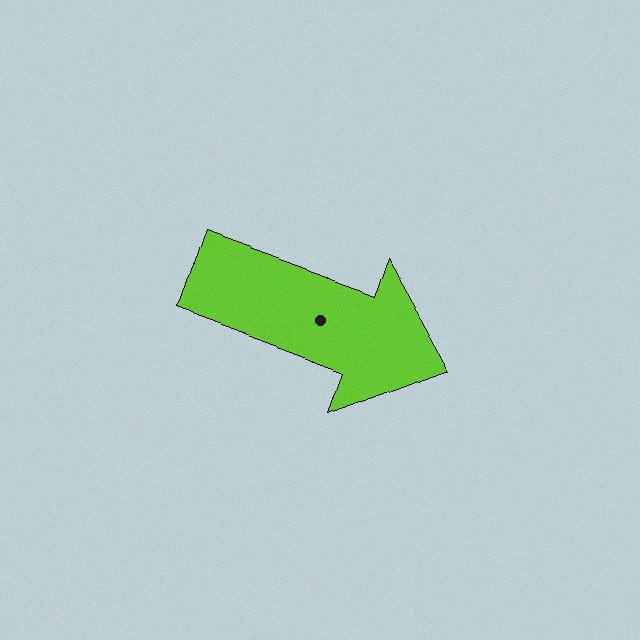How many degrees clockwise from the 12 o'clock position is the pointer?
Approximately 110 degrees.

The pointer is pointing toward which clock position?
Roughly 4 o'clock.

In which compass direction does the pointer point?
East.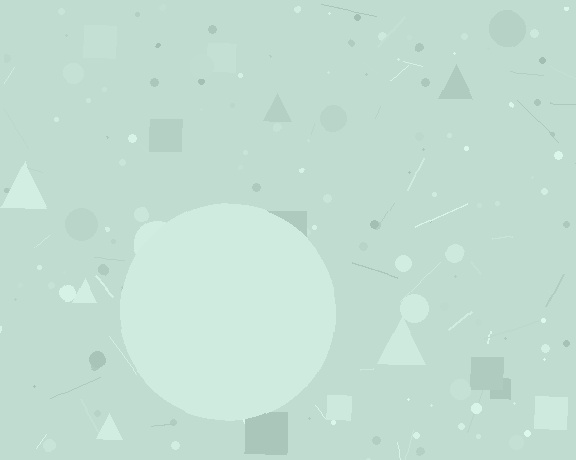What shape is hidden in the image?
A circle is hidden in the image.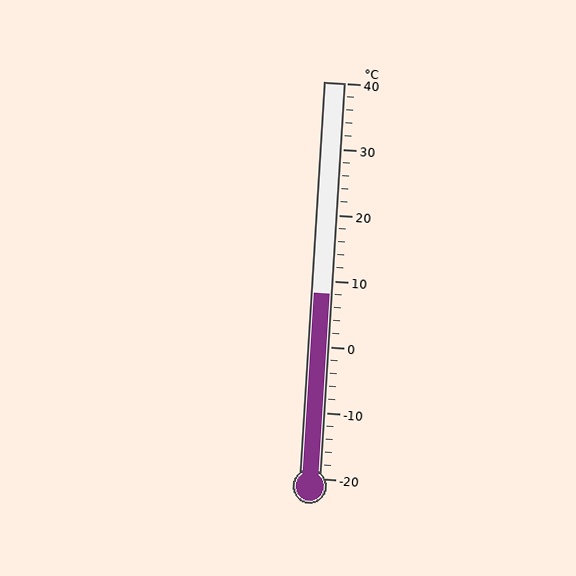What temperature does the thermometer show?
The thermometer shows approximately 8°C.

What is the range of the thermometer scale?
The thermometer scale ranges from -20°C to 40°C.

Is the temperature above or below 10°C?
The temperature is below 10°C.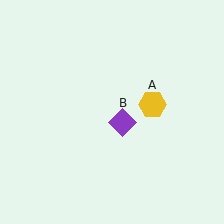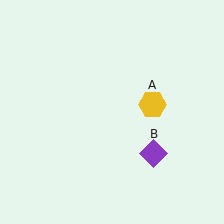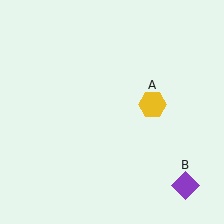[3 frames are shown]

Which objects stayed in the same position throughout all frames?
Yellow hexagon (object A) remained stationary.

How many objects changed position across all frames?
1 object changed position: purple diamond (object B).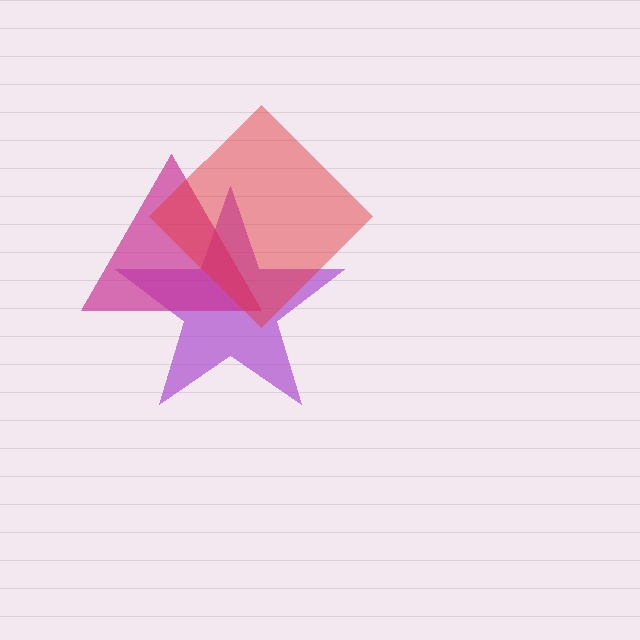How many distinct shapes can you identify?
There are 3 distinct shapes: a purple star, a magenta triangle, a red diamond.